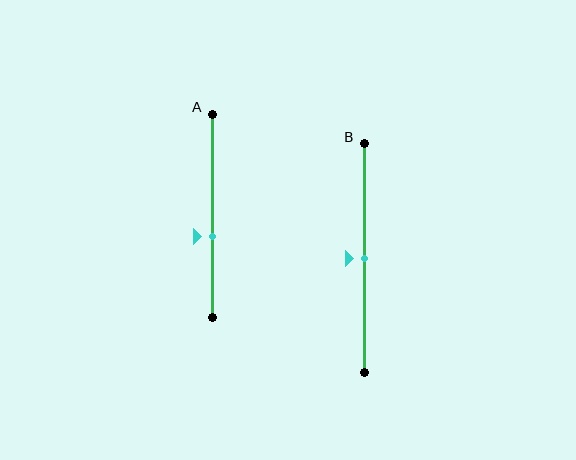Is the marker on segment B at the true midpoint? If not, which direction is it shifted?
Yes, the marker on segment B is at the true midpoint.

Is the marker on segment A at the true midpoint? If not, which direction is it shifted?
No, the marker on segment A is shifted downward by about 11% of the segment length.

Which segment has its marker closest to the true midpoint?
Segment B has its marker closest to the true midpoint.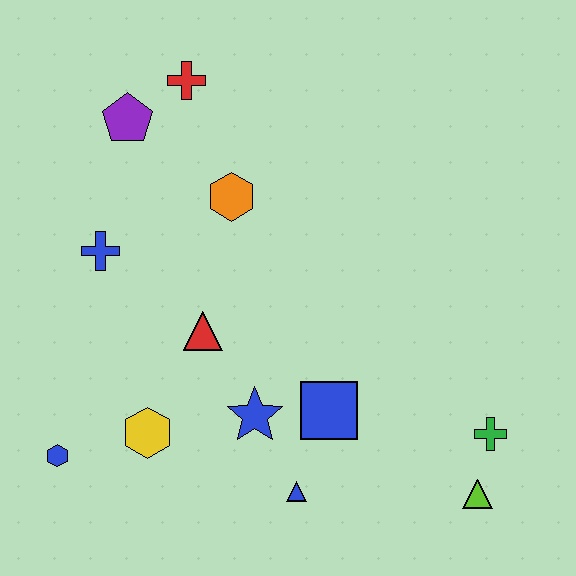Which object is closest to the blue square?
The blue star is closest to the blue square.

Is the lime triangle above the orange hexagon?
No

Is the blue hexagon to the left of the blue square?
Yes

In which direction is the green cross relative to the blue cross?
The green cross is to the right of the blue cross.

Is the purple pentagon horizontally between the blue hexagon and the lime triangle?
Yes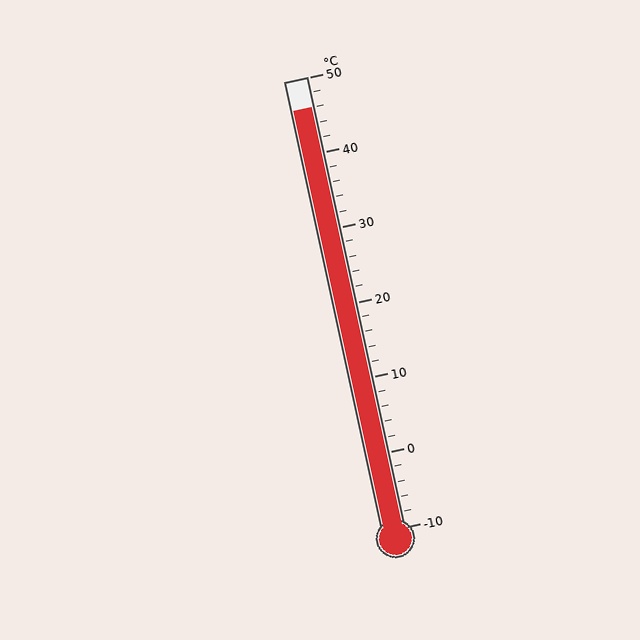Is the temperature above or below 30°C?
The temperature is above 30°C.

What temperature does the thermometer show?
The thermometer shows approximately 46°C.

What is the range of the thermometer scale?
The thermometer scale ranges from -10°C to 50°C.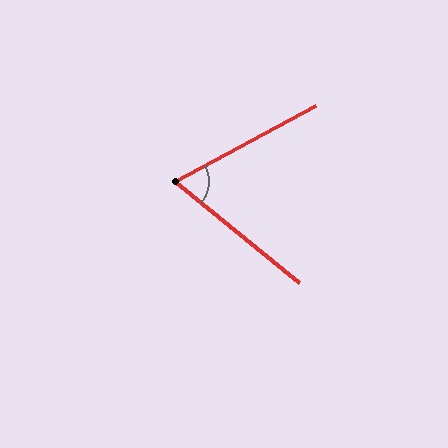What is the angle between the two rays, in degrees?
Approximately 68 degrees.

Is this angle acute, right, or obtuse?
It is acute.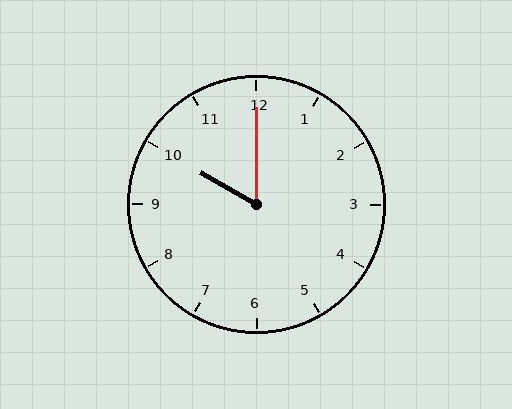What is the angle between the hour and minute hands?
Approximately 60 degrees.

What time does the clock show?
10:00.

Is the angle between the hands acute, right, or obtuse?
It is acute.